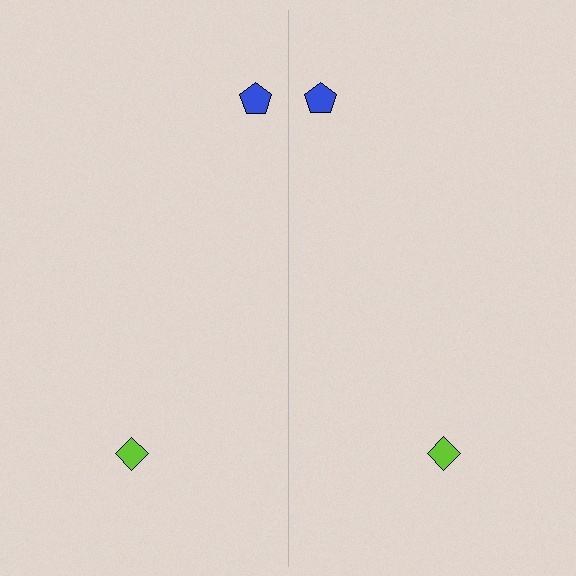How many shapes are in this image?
There are 4 shapes in this image.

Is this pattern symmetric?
Yes, this pattern has bilateral (reflection) symmetry.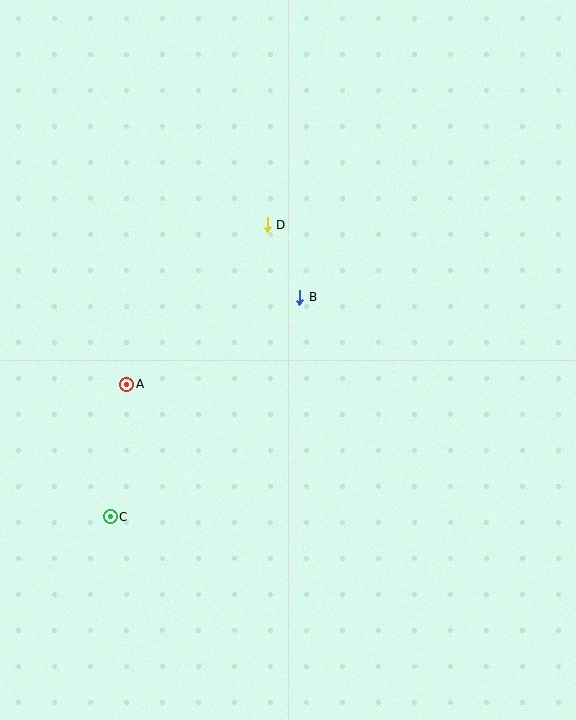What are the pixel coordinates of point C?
Point C is at (110, 517).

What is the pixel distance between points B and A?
The distance between B and A is 193 pixels.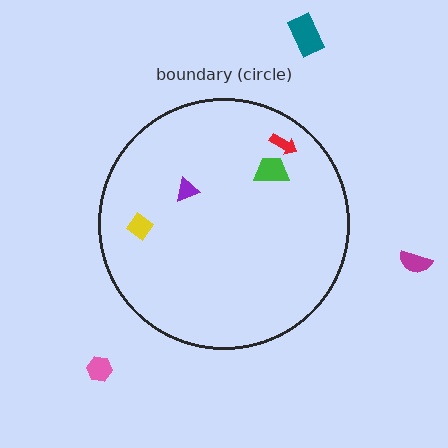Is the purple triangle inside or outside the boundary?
Inside.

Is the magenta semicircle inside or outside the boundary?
Outside.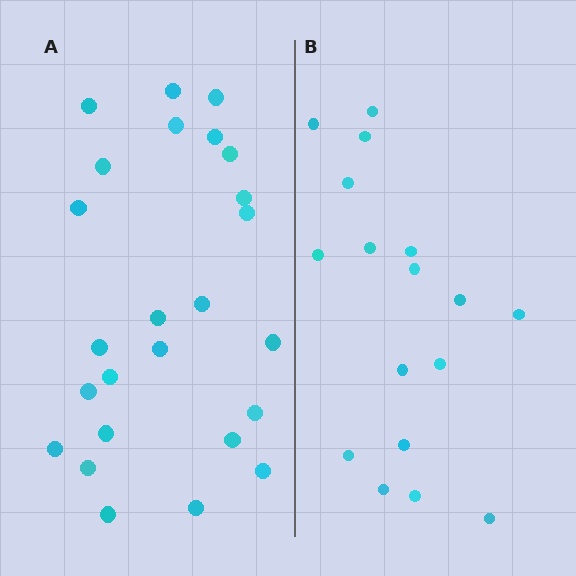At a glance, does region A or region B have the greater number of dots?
Region A (the left region) has more dots.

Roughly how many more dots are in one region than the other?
Region A has roughly 8 or so more dots than region B.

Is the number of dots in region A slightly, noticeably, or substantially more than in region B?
Region A has substantially more. The ratio is roughly 1.5 to 1.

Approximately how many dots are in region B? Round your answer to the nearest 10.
About 20 dots. (The exact count is 17, which rounds to 20.)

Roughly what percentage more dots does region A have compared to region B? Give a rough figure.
About 45% more.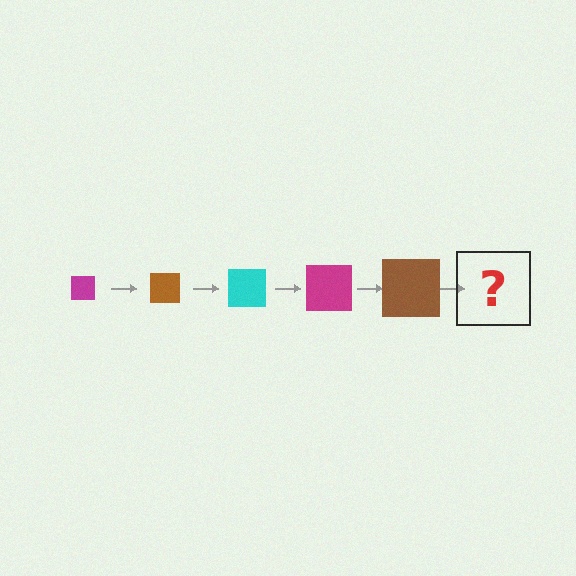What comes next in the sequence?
The next element should be a cyan square, larger than the previous one.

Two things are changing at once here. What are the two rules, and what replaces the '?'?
The two rules are that the square grows larger each step and the color cycles through magenta, brown, and cyan. The '?' should be a cyan square, larger than the previous one.